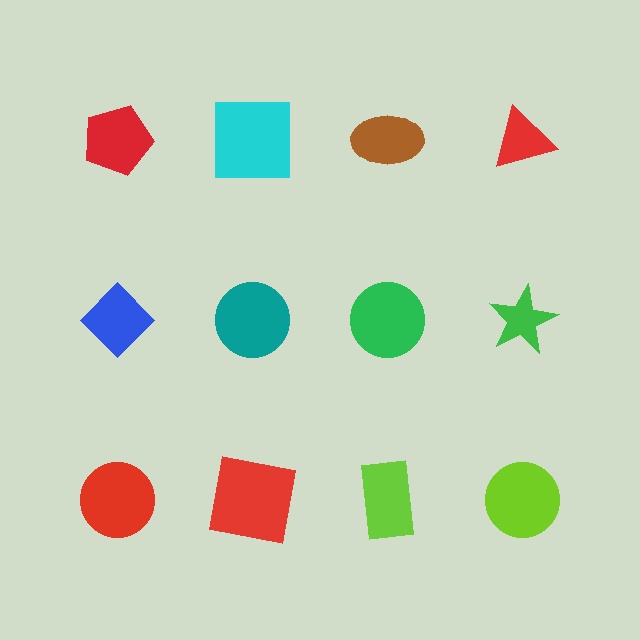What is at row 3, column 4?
A lime circle.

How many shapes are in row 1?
4 shapes.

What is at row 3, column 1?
A red circle.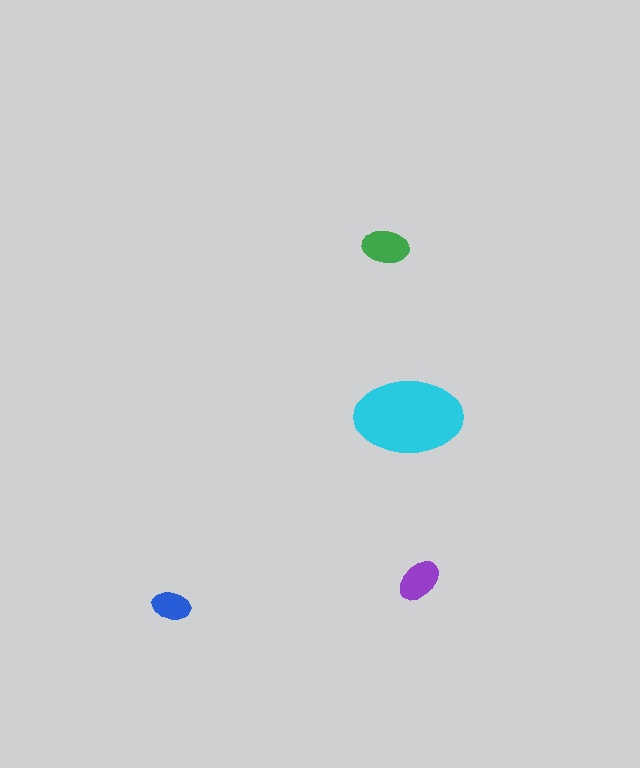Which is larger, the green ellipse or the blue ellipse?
The green one.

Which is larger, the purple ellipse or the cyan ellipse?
The cyan one.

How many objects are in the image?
There are 4 objects in the image.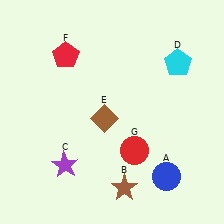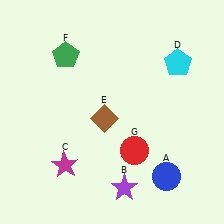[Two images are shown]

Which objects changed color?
B changed from brown to purple. C changed from purple to magenta. F changed from red to green.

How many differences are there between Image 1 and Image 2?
There are 3 differences between the two images.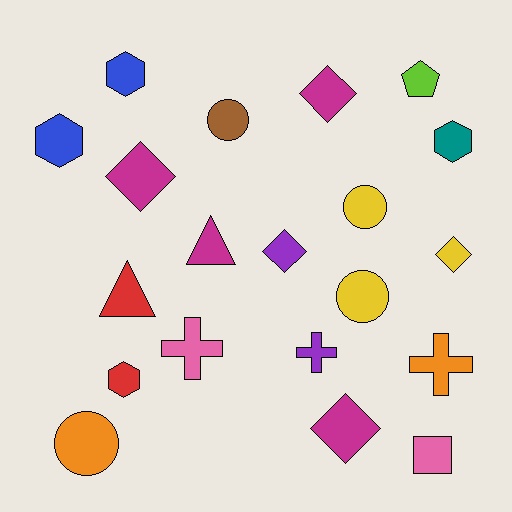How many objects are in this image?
There are 20 objects.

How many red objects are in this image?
There are 2 red objects.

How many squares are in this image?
There is 1 square.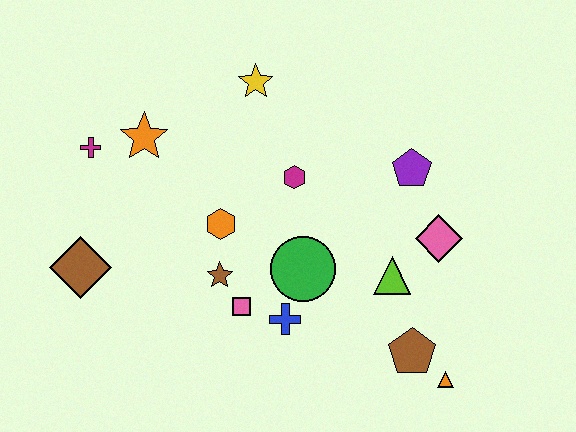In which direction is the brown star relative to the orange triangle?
The brown star is to the left of the orange triangle.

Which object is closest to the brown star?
The pink square is closest to the brown star.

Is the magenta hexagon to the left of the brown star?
No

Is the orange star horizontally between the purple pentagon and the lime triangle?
No